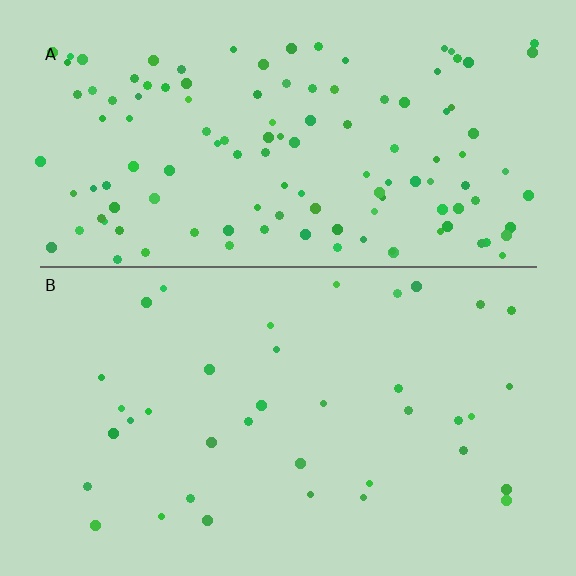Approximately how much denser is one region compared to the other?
Approximately 3.4× — region A over region B.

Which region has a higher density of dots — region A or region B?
A (the top).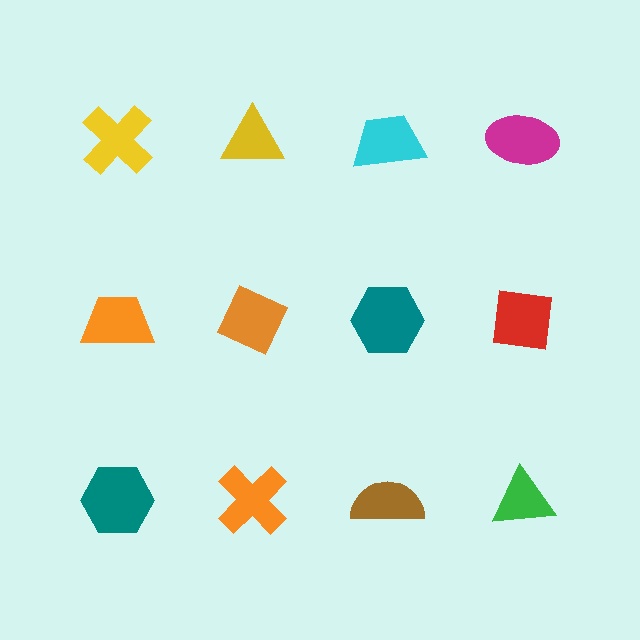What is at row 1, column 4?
A magenta ellipse.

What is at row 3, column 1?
A teal hexagon.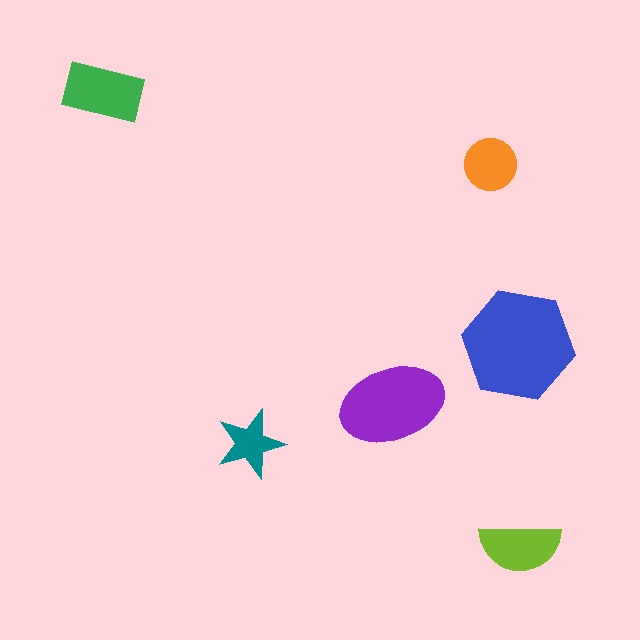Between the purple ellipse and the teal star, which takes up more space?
The purple ellipse.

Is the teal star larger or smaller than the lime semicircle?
Smaller.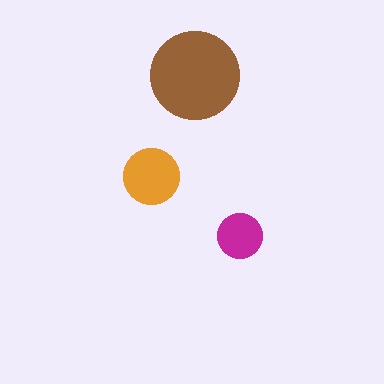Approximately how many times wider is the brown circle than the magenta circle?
About 2 times wider.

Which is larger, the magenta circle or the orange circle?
The orange one.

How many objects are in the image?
There are 3 objects in the image.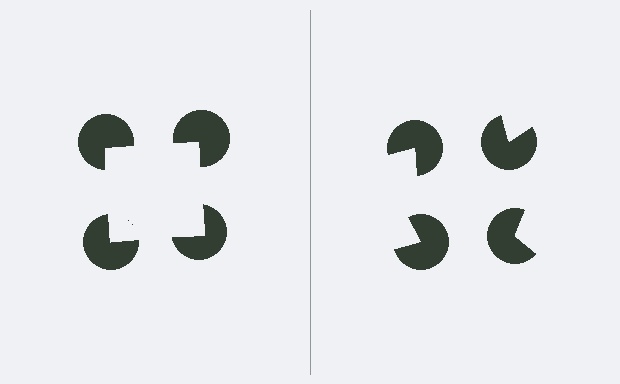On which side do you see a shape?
An illusory square appears on the left side. On the right side the wedge cuts are rotated, so no coherent shape forms.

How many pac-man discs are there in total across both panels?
8 — 4 on each side.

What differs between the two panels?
The pac-man discs are positioned identically on both sides; only the wedge orientations differ. On the left they align to a square; on the right they are misaligned.